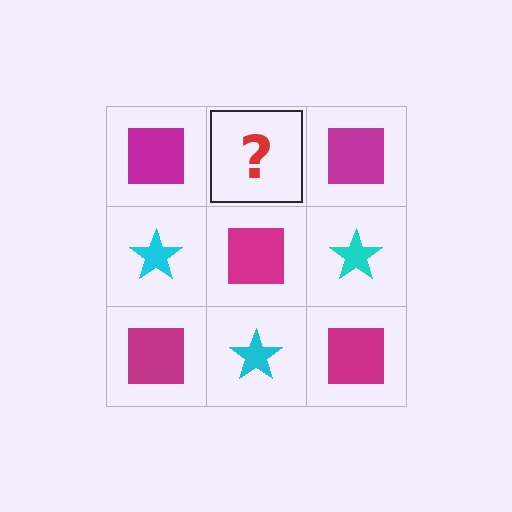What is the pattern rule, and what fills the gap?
The rule is that it alternates magenta square and cyan star in a checkerboard pattern. The gap should be filled with a cyan star.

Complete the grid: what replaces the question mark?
The question mark should be replaced with a cyan star.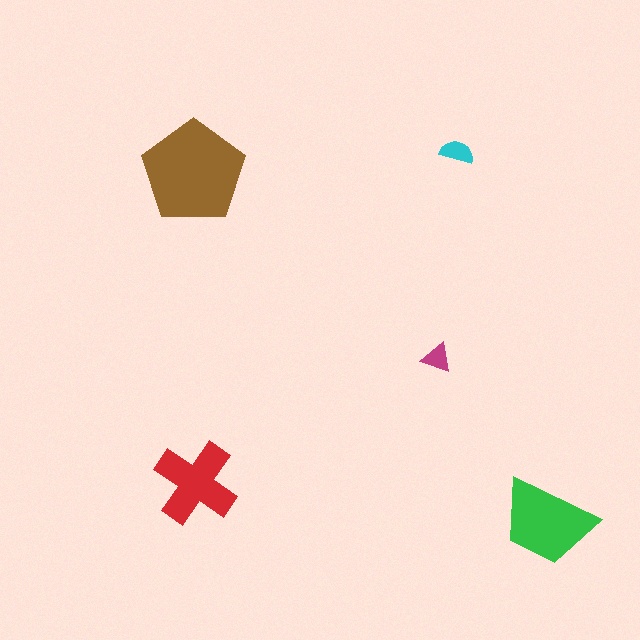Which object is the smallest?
The magenta triangle.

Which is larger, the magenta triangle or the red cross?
The red cross.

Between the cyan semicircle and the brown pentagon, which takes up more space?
The brown pentagon.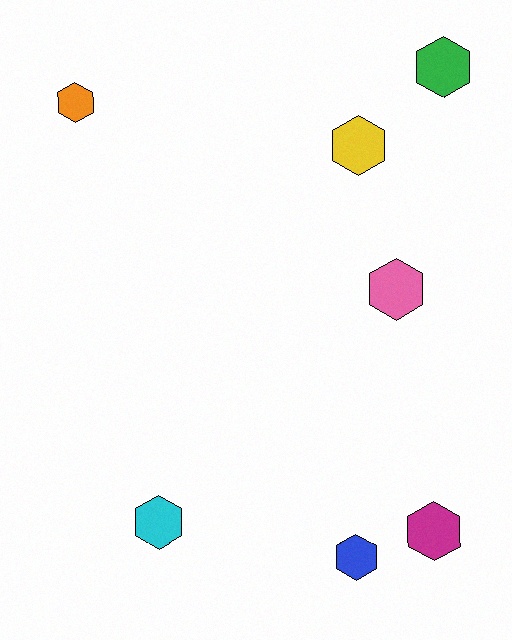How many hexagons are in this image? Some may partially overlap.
There are 7 hexagons.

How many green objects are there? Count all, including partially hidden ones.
There is 1 green object.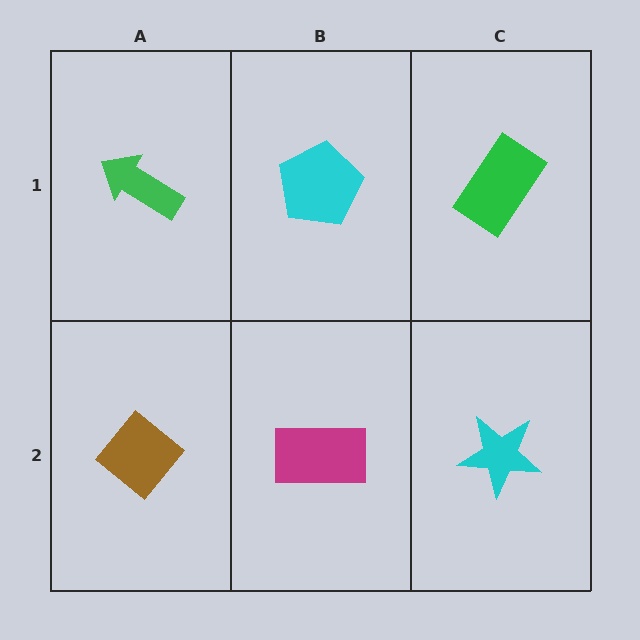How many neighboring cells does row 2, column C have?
2.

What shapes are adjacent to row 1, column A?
A brown diamond (row 2, column A), a cyan pentagon (row 1, column B).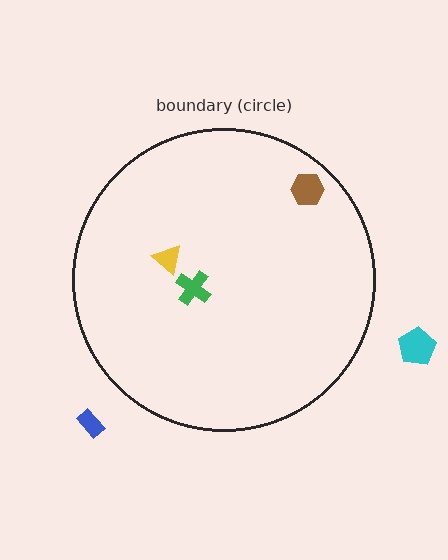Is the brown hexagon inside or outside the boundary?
Inside.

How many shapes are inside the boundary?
3 inside, 2 outside.